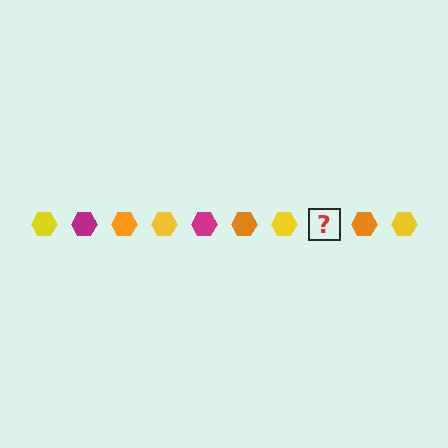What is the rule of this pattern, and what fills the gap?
The rule is that the pattern cycles through yellow, magenta, orange hexagons. The gap should be filled with a magenta hexagon.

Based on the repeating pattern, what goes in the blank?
The blank should be a magenta hexagon.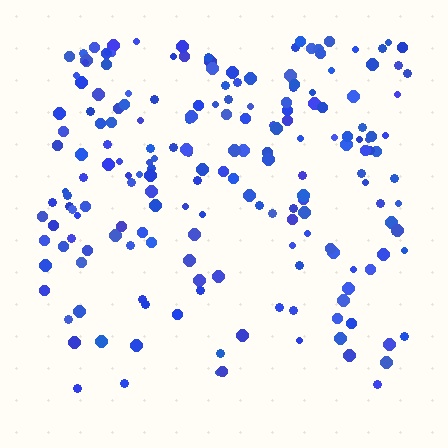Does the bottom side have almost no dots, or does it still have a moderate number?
Still a moderate number, just noticeably fewer than the top.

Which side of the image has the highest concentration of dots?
The top.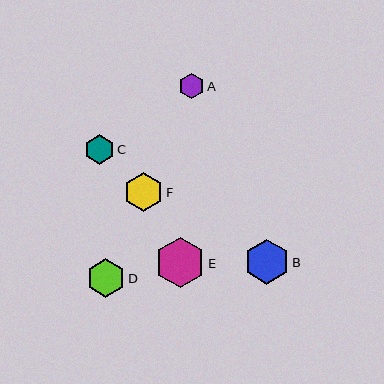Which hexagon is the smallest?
Hexagon A is the smallest with a size of approximately 26 pixels.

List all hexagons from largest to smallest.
From largest to smallest: E, B, F, D, C, A.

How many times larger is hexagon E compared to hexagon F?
Hexagon E is approximately 1.3 times the size of hexagon F.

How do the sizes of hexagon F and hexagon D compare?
Hexagon F and hexagon D are approximately the same size.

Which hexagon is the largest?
Hexagon E is the largest with a size of approximately 51 pixels.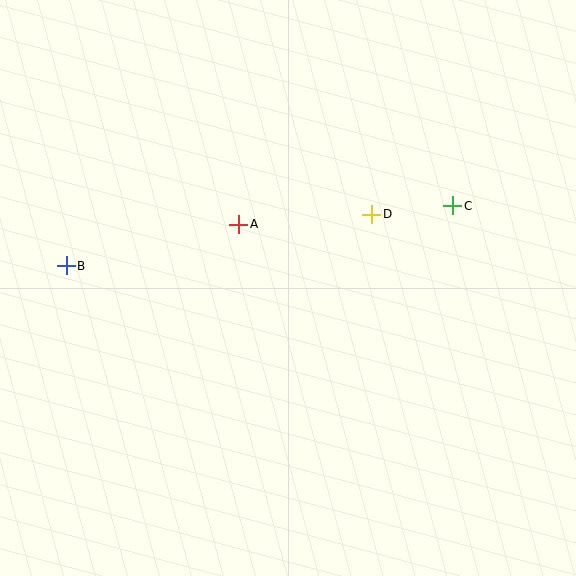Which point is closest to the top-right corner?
Point C is closest to the top-right corner.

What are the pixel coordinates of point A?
Point A is at (239, 224).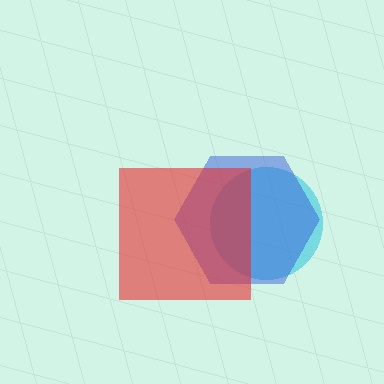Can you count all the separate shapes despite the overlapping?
Yes, there are 3 separate shapes.